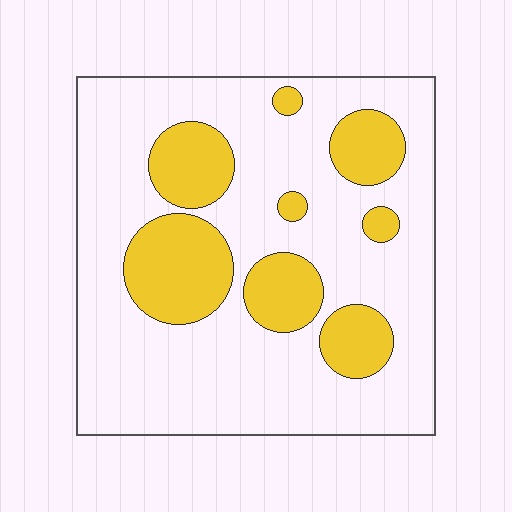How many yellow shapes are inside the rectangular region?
8.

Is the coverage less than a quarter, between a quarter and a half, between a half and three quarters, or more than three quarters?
Between a quarter and a half.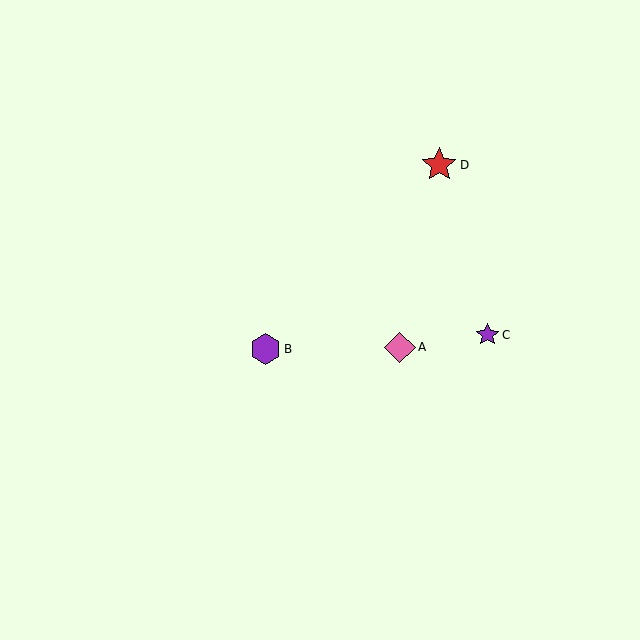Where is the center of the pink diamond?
The center of the pink diamond is at (400, 347).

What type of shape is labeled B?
Shape B is a purple hexagon.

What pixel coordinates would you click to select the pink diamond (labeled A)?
Click at (400, 347) to select the pink diamond A.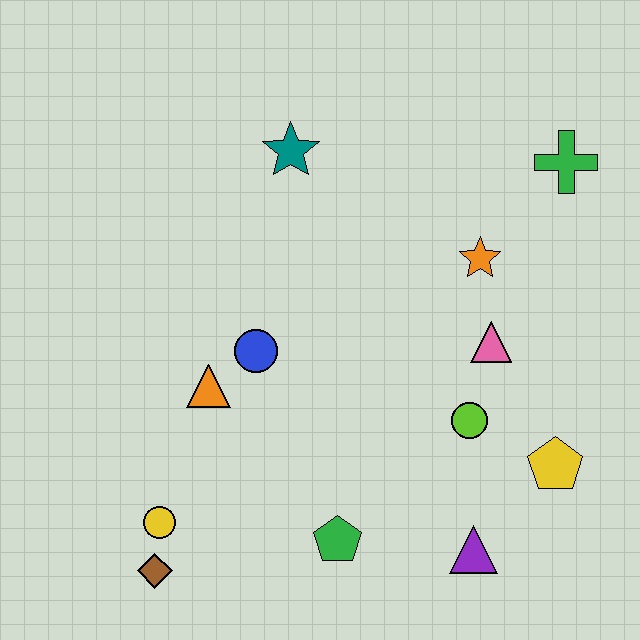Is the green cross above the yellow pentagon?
Yes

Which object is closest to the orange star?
The pink triangle is closest to the orange star.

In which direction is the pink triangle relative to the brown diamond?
The pink triangle is to the right of the brown diamond.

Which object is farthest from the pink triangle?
The brown diamond is farthest from the pink triangle.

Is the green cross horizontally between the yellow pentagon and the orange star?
No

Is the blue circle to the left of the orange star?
Yes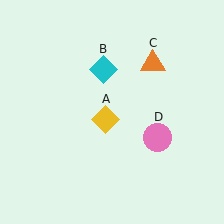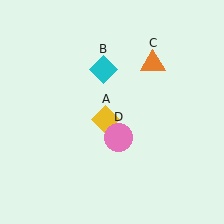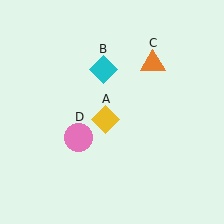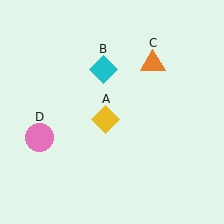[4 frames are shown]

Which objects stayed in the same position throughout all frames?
Yellow diamond (object A) and cyan diamond (object B) and orange triangle (object C) remained stationary.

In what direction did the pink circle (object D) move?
The pink circle (object D) moved left.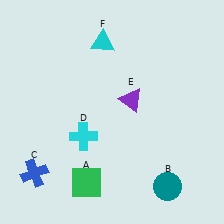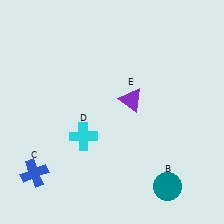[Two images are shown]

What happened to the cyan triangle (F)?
The cyan triangle (F) was removed in Image 2. It was in the top-left area of Image 1.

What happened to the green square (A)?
The green square (A) was removed in Image 2. It was in the bottom-left area of Image 1.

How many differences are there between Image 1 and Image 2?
There are 2 differences between the two images.